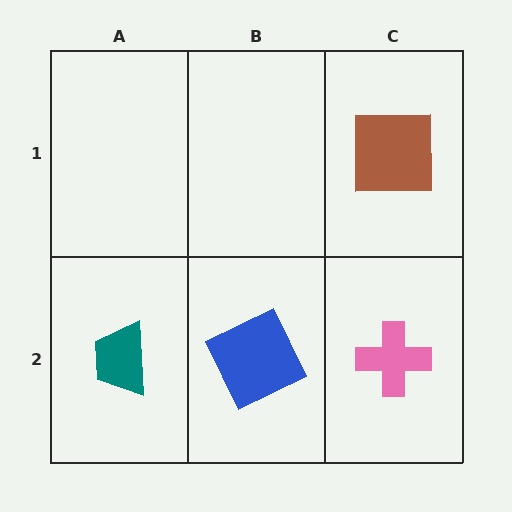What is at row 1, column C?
A brown square.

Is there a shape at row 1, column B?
No, that cell is empty.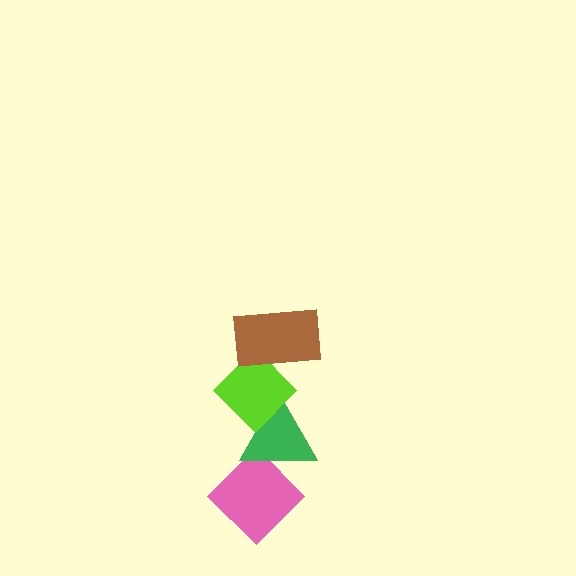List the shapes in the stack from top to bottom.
From top to bottom: the brown rectangle, the lime diamond, the green triangle, the pink diamond.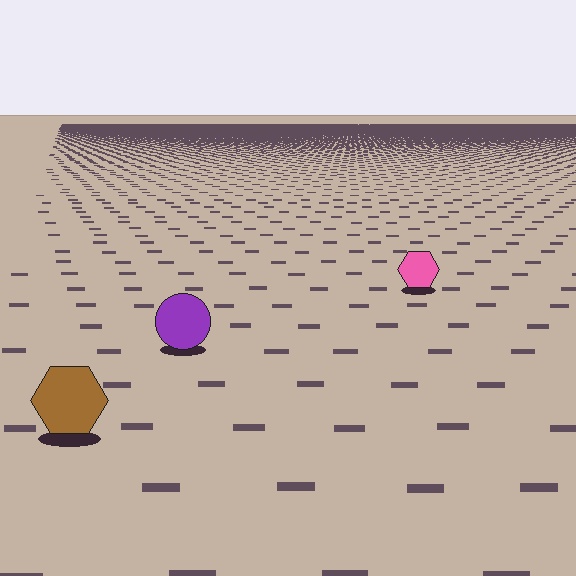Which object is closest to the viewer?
The brown hexagon is closest. The texture marks near it are larger and more spread out.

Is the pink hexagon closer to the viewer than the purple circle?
No. The purple circle is closer — you can tell from the texture gradient: the ground texture is coarser near it.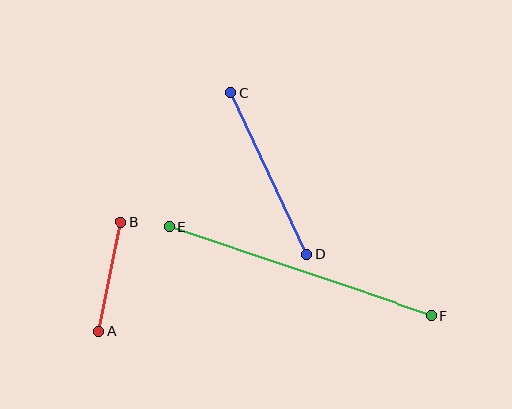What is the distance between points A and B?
The distance is approximately 112 pixels.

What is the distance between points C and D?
The distance is approximately 178 pixels.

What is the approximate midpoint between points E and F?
The midpoint is at approximately (300, 271) pixels.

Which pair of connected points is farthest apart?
Points E and F are farthest apart.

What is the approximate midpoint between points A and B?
The midpoint is at approximately (110, 277) pixels.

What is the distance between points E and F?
The distance is approximately 276 pixels.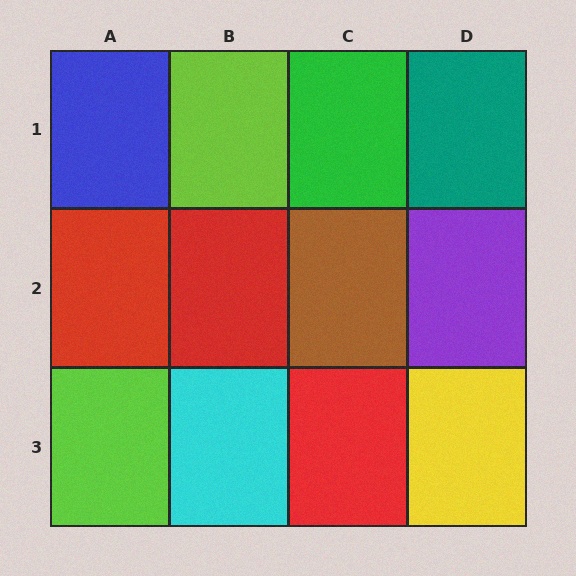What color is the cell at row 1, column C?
Green.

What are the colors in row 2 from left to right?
Red, red, brown, purple.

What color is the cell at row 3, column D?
Yellow.